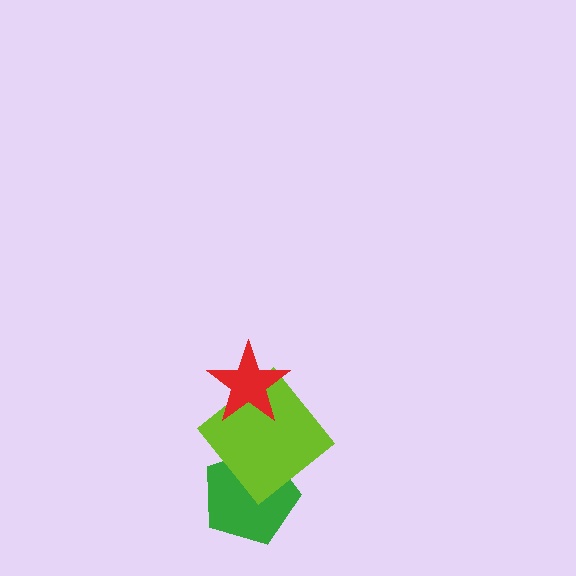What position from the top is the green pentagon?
The green pentagon is 3rd from the top.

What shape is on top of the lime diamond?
The red star is on top of the lime diamond.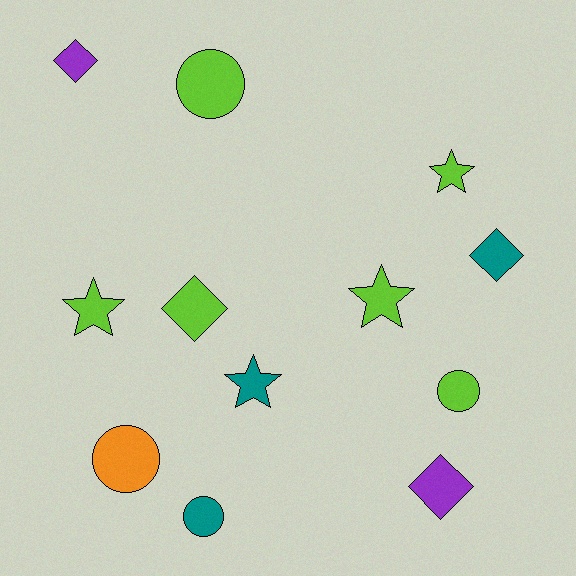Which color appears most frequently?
Lime, with 6 objects.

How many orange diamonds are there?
There are no orange diamonds.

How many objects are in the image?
There are 12 objects.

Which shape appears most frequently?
Star, with 4 objects.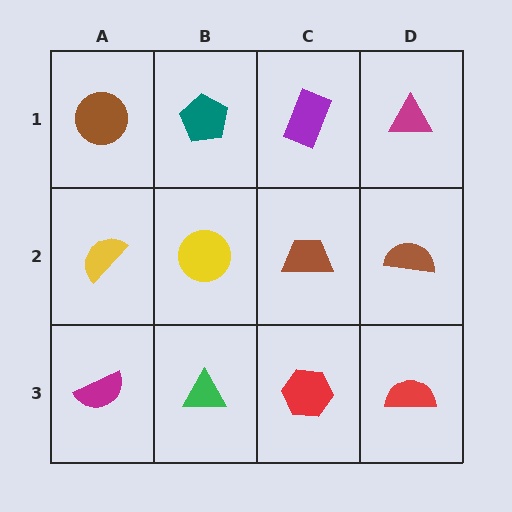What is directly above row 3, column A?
A yellow semicircle.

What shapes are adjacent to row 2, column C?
A purple rectangle (row 1, column C), a red hexagon (row 3, column C), a yellow circle (row 2, column B), a brown semicircle (row 2, column D).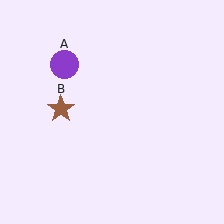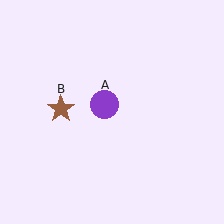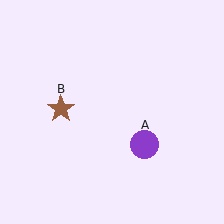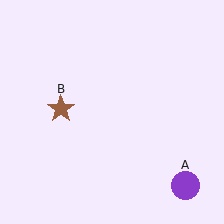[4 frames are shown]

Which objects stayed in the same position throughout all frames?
Brown star (object B) remained stationary.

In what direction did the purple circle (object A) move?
The purple circle (object A) moved down and to the right.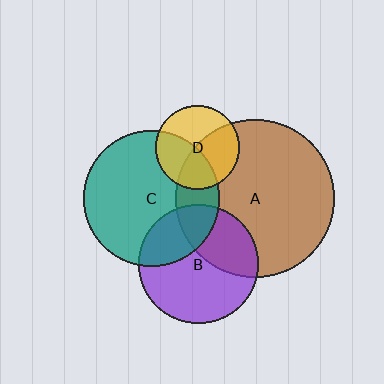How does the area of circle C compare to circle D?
Approximately 2.6 times.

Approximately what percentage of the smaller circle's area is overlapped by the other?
Approximately 20%.